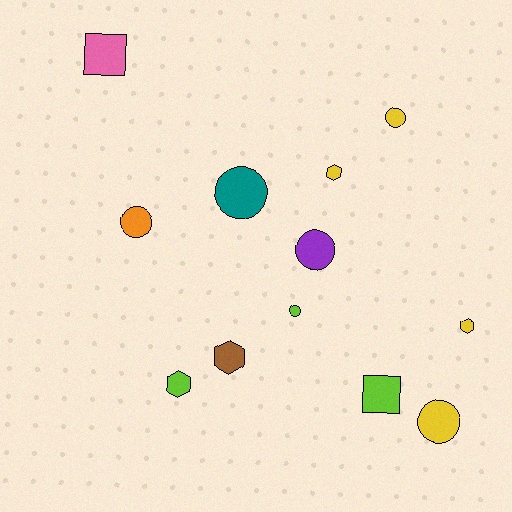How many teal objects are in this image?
There is 1 teal object.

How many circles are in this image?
There are 6 circles.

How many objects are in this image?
There are 12 objects.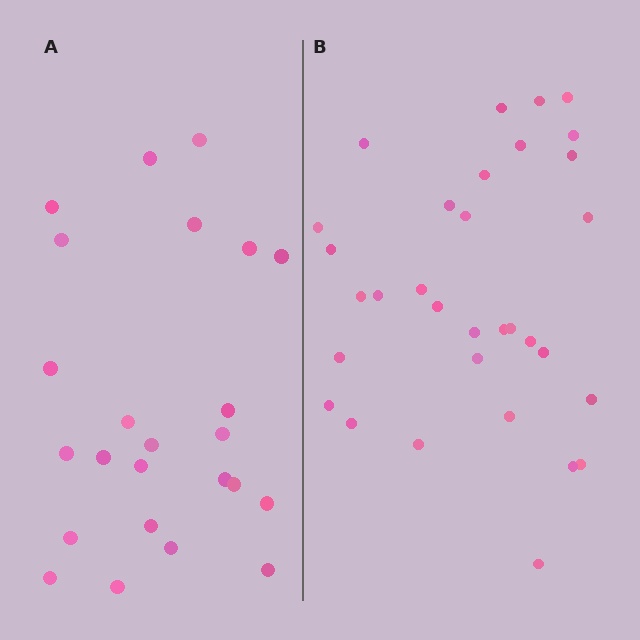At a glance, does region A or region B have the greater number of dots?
Region B (the right region) has more dots.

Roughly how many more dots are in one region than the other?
Region B has roughly 8 or so more dots than region A.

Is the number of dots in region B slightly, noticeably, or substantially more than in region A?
Region B has noticeably more, but not dramatically so. The ratio is roughly 1.3 to 1.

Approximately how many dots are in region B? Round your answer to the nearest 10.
About 30 dots. (The exact count is 32, which rounds to 30.)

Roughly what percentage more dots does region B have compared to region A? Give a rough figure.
About 35% more.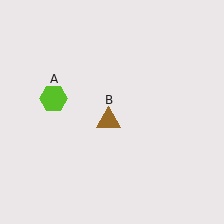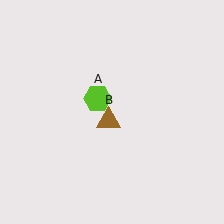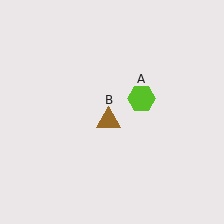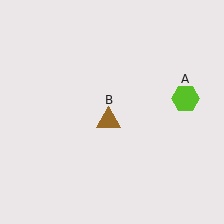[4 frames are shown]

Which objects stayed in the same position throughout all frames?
Brown triangle (object B) remained stationary.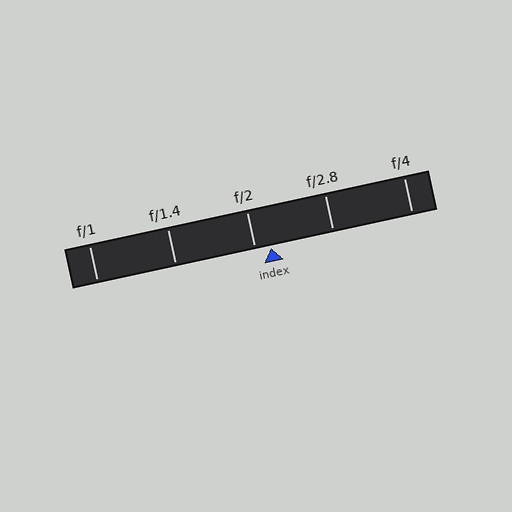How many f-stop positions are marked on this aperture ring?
There are 5 f-stop positions marked.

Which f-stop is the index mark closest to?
The index mark is closest to f/2.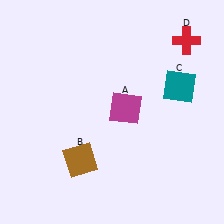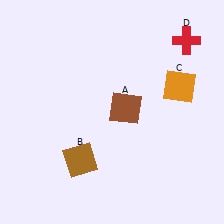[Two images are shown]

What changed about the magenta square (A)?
In Image 1, A is magenta. In Image 2, it changed to brown.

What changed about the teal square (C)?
In Image 1, C is teal. In Image 2, it changed to orange.